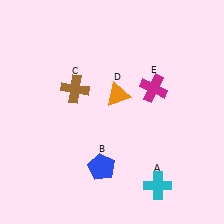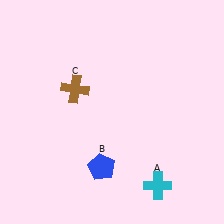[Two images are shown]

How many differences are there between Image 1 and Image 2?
There are 2 differences between the two images.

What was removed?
The orange triangle (D), the magenta cross (E) were removed in Image 2.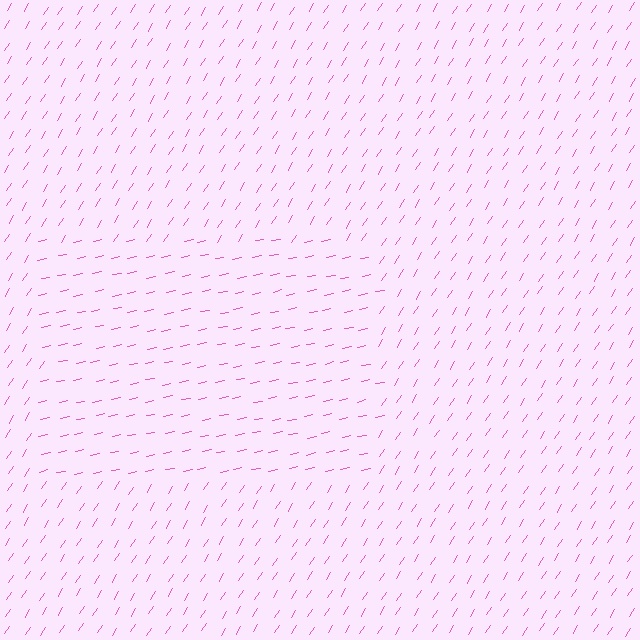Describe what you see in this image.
The image is filled with small pink line segments. A rectangle region in the image has lines oriented differently from the surrounding lines, creating a visible texture boundary.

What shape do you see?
I see a rectangle.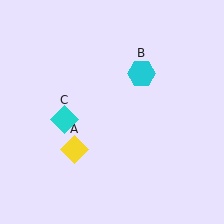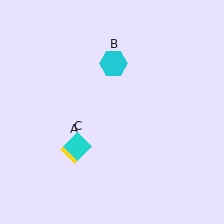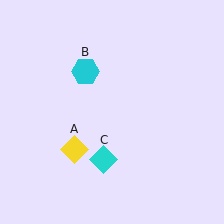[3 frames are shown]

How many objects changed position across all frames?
2 objects changed position: cyan hexagon (object B), cyan diamond (object C).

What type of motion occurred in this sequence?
The cyan hexagon (object B), cyan diamond (object C) rotated counterclockwise around the center of the scene.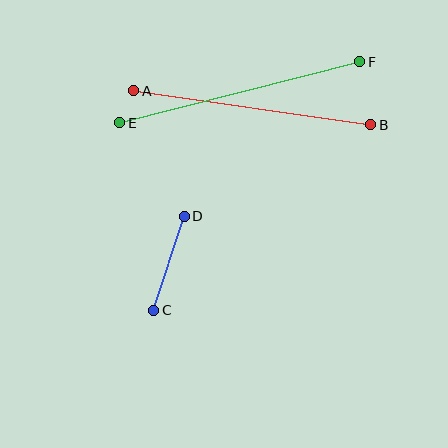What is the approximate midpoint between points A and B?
The midpoint is at approximately (252, 108) pixels.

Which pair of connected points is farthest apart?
Points E and F are farthest apart.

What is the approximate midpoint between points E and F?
The midpoint is at approximately (240, 92) pixels.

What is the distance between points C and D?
The distance is approximately 99 pixels.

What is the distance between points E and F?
The distance is approximately 248 pixels.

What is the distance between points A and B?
The distance is approximately 240 pixels.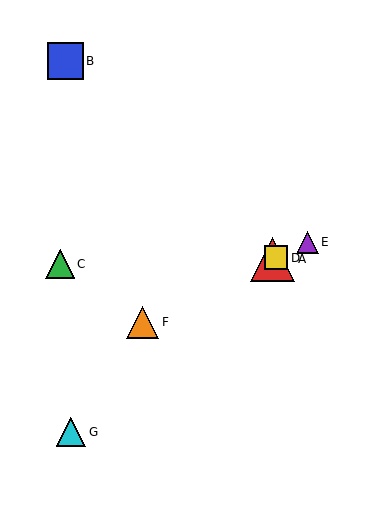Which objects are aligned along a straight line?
Objects A, D, E, F are aligned along a straight line.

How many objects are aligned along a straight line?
4 objects (A, D, E, F) are aligned along a straight line.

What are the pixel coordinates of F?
Object F is at (143, 322).